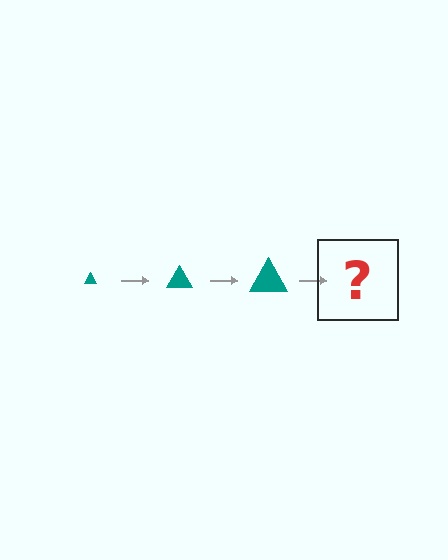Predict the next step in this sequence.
The next step is a teal triangle, larger than the previous one.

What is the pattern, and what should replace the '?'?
The pattern is that the triangle gets progressively larger each step. The '?' should be a teal triangle, larger than the previous one.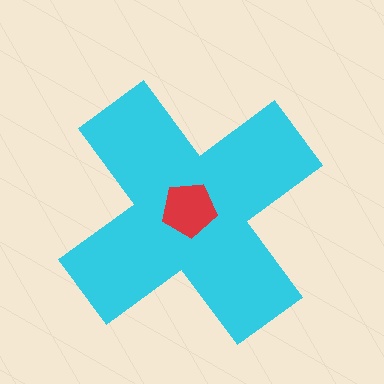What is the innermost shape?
The red pentagon.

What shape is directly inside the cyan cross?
The red pentagon.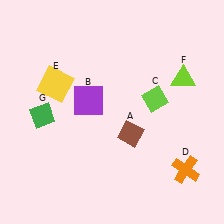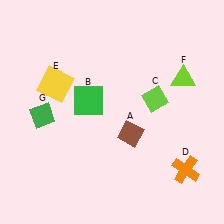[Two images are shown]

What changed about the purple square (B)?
In Image 1, B is purple. In Image 2, it changed to green.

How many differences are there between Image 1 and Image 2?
There is 1 difference between the two images.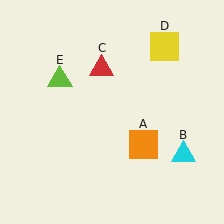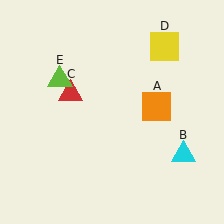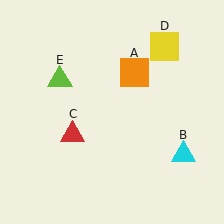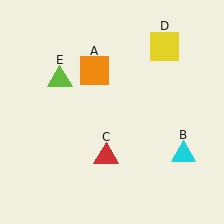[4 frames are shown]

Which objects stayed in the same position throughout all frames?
Cyan triangle (object B) and yellow square (object D) and lime triangle (object E) remained stationary.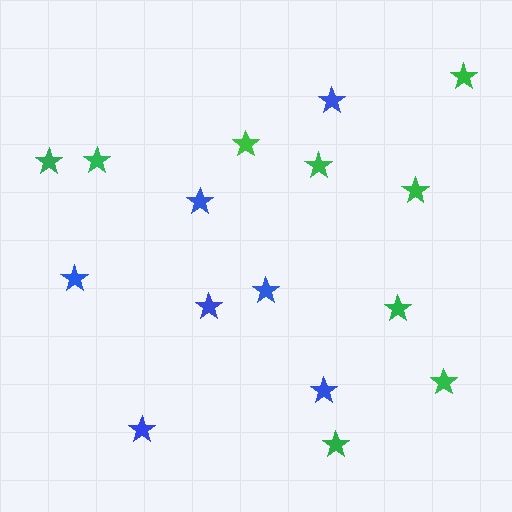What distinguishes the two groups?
There are 2 groups: one group of green stars (9) and one group of blue stars (7).